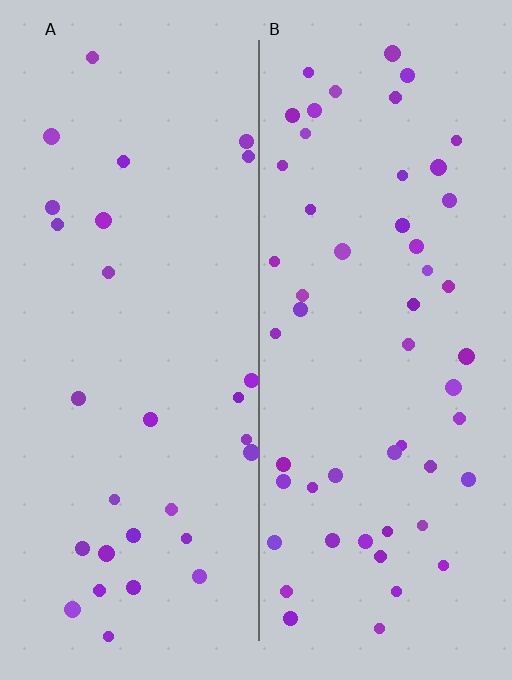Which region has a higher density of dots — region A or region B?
B (the right).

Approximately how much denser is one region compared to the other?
Approximately 1.9× — region B over region A.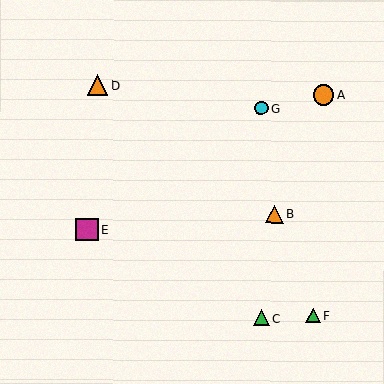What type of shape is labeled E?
Shape E is a magenta square.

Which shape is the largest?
The magenta square (labeled E) is the largest.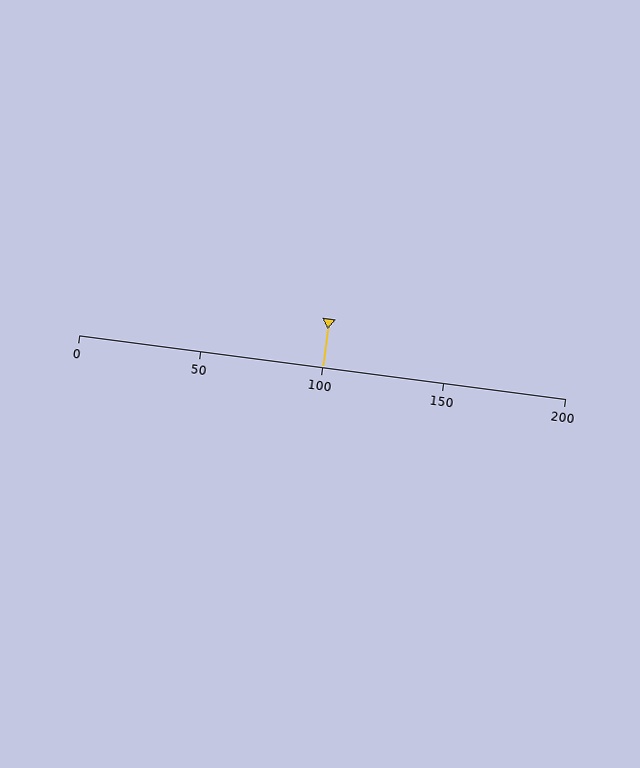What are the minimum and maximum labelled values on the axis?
The axis runs from 0 to 200.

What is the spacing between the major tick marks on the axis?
The major ticks are spaced 50 apart.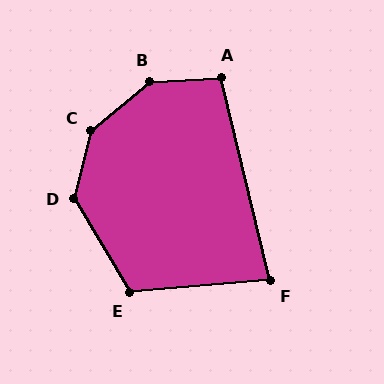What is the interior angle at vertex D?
Approximately 135 degrees (obtuse).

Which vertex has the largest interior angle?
C, at approximately 144 degrees.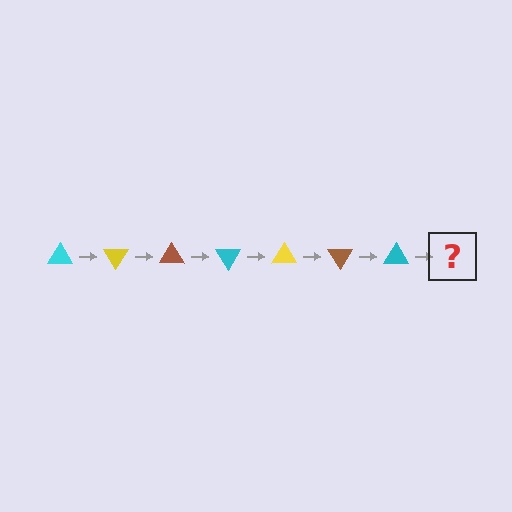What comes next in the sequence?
The next element should be a yellow triangle, rotated 420 degrees from the start.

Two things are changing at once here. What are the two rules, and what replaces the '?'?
The two rules are that it rotates 60 degrees each step and the color cycles through cyan, yellow, and brown. The '?' should be a yellow triangle, rotated 420 degrees from the start.